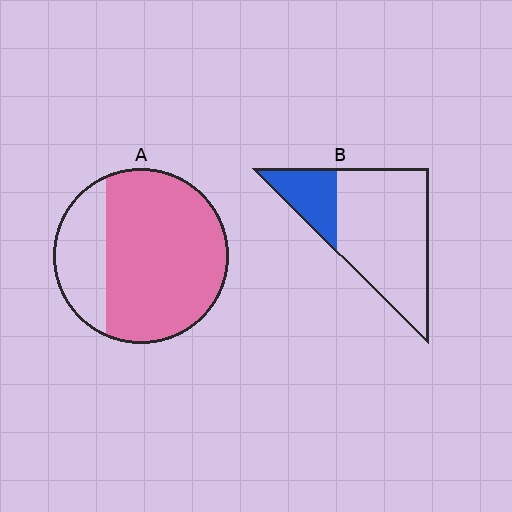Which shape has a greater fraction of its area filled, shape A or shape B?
Shape A.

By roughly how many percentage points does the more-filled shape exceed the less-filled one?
By roughly 50 percentage points (A over B).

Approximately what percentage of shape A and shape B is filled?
A is approximately 75% and B is approximately 25%.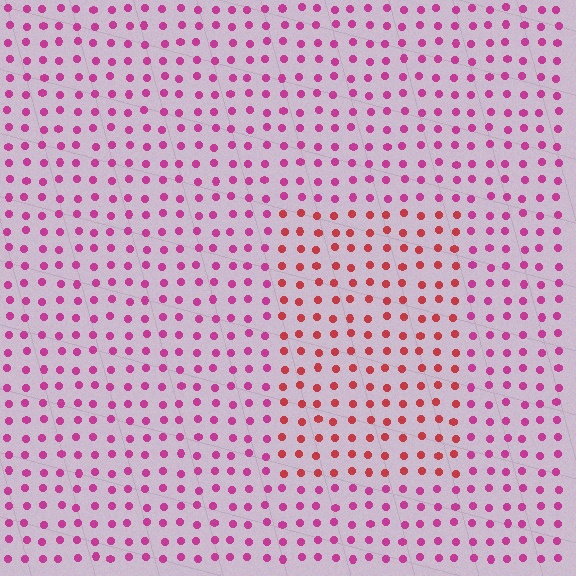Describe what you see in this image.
The image is filled with small magenta elements in a uniform arrangement. A rectangle-shaped region is visible where the elements are tinted to a slightly different hue, forming a subtle color boundary.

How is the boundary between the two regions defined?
The boundary is defined purely by a slight shift in hue (about 35 degrees). Spacing, size, and orientation are identical on both sides.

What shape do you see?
I see a rectangle.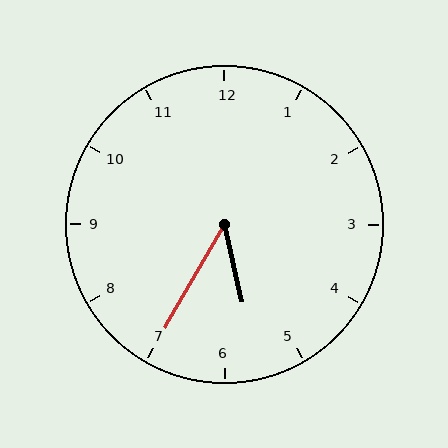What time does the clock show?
5:35.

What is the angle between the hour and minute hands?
Approximately 42 degrees.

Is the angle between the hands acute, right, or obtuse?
It is acute.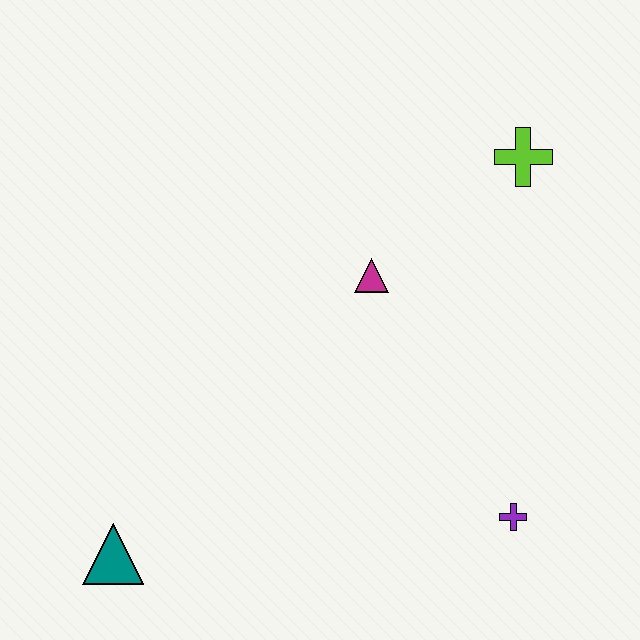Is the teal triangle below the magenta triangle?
Yes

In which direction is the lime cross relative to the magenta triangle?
The lime cross is to the right of the magenta triangle.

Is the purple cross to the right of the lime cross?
No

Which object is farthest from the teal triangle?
The lime cross is farthest from the teal triangle.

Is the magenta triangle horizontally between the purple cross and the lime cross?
No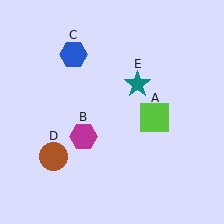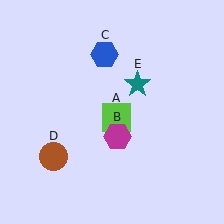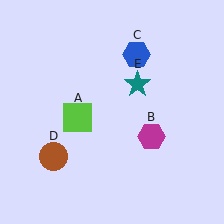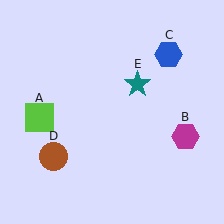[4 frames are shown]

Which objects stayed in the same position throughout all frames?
Brown circle (object D) and teal star (object E) remained stationary.